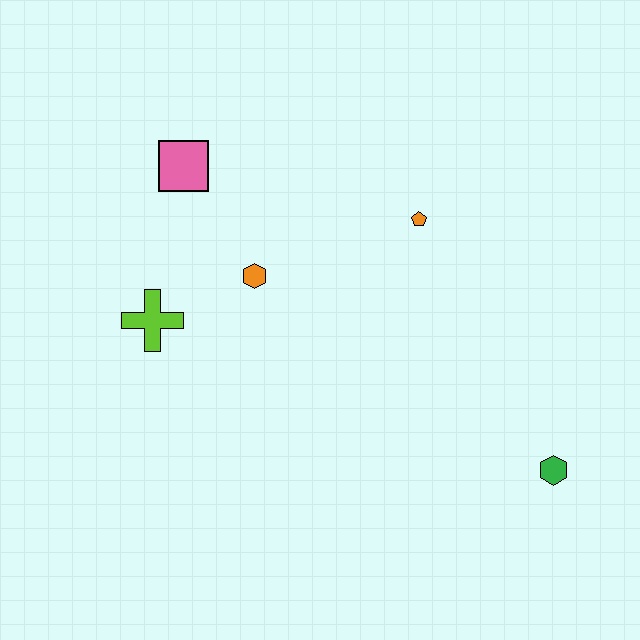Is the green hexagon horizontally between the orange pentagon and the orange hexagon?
No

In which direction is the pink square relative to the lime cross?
The pink square is above the lime cross.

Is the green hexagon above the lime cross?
No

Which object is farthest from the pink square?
The green hexagon is farthest from the pink square.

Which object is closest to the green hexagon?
The orange pentagon is closest to the green hexagon.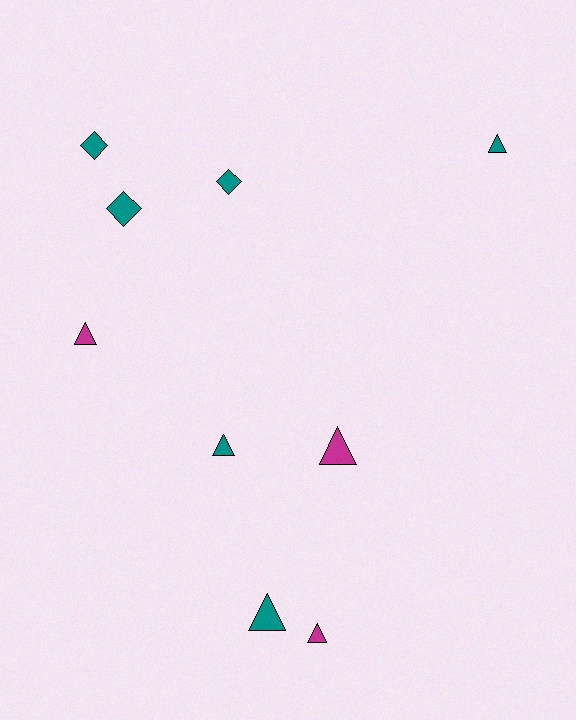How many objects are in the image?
There are 9 objects.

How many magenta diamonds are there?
There are no magenta diamonds.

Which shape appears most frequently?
Triangle, with 6 objects.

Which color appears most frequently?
Teal, with 6 objects.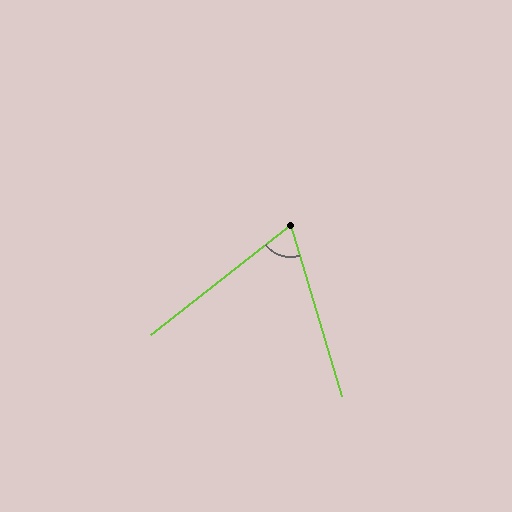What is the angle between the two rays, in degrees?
Approximately 69 degrees.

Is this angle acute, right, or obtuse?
It is acute.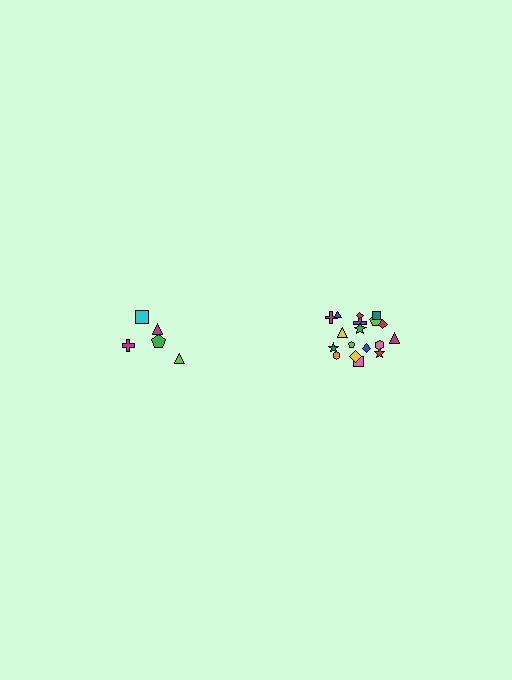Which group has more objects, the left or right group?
The right group.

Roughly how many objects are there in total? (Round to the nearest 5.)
Roughly 25 objects in total.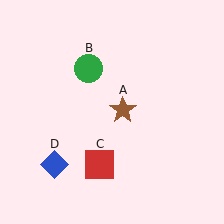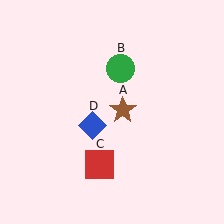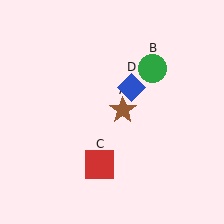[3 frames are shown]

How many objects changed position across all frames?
2 objects changed position: green circle (object B), blue diamond (object D).